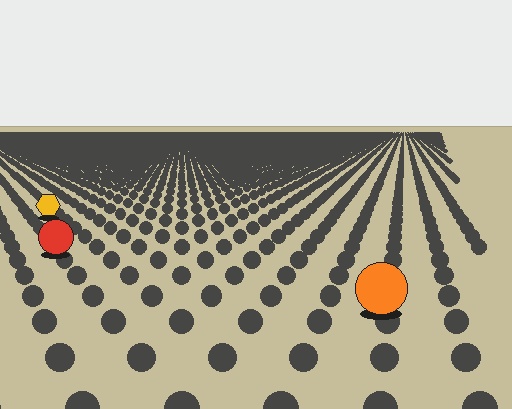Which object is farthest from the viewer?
The yellow hexagon is farthest from the viewer. It appears smaller and the ground texture around it is denser.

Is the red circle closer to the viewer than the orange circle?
No. The orange circle is closer — you can tell from the texture gradient: the ground texture is coarser near it.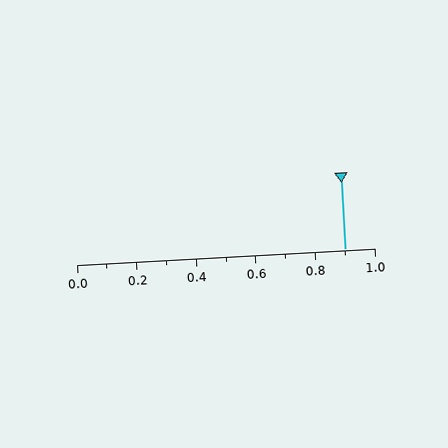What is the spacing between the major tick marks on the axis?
The major ticks are spaced 0.2 apart.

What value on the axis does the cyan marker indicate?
The marker indicates approximately 0.9.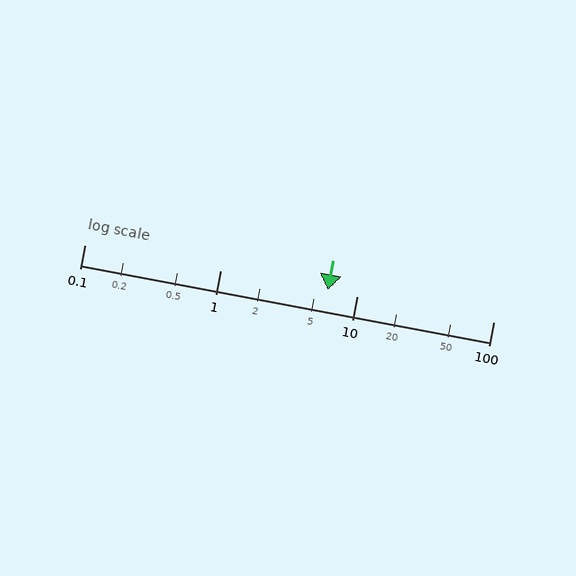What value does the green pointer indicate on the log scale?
The pointer indicates approximately 6.1.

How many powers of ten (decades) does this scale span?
The scale spans 3 decades, from 0.1 to 100.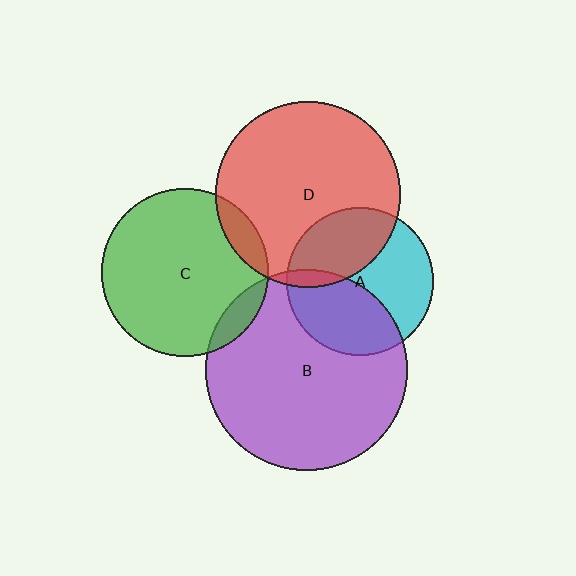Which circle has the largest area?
Circle B (purple).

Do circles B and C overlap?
Yes.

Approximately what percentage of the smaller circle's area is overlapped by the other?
Approximately 10%.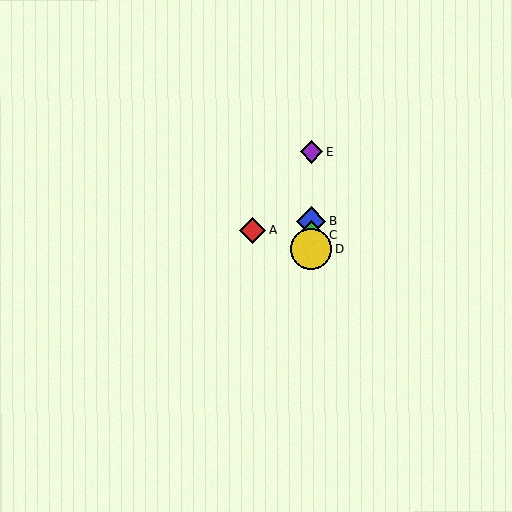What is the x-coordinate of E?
Object E is at x≈311.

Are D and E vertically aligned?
Yes, both are at x≈311.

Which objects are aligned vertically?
Objects B, C, D, E are aligned vertically.